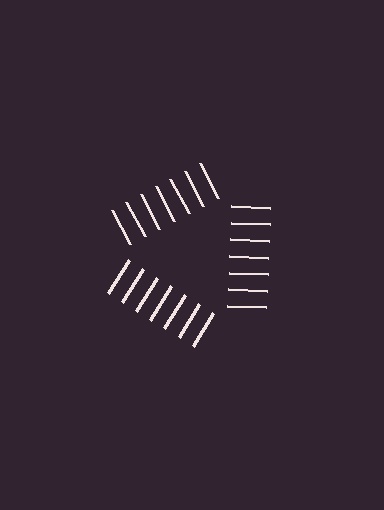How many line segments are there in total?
21 — 7 along each of the 3 edges.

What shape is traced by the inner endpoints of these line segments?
An illusory triangle — the line segments terminate on its edges but no continuous stroke is drawn.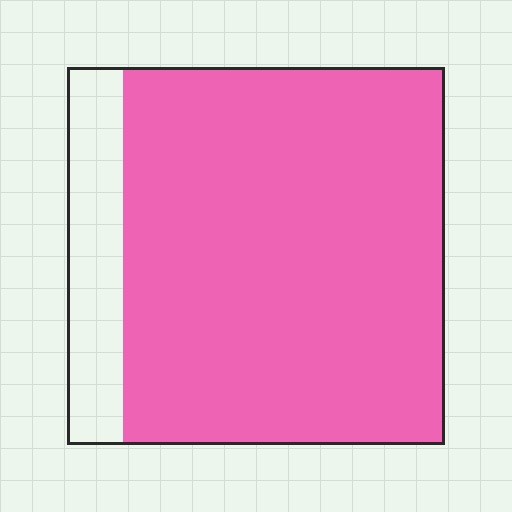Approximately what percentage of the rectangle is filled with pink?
Approximately 85%.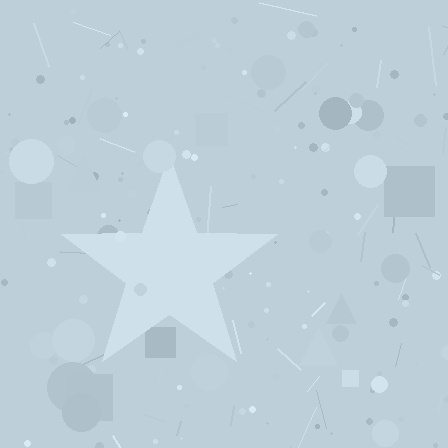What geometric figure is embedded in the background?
A star is embedded in the background.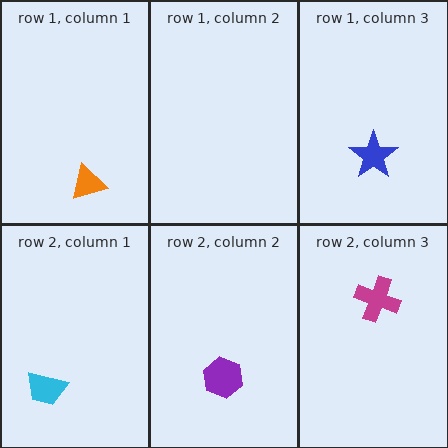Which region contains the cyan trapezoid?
The row 2, column 1 region.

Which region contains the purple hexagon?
The row 2, column 2 region.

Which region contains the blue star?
The row 1, column 3 region.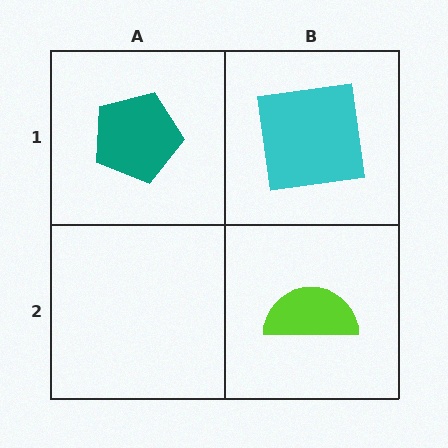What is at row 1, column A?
A teal pentagon.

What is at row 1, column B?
A cyan square.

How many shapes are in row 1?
2 shapes.